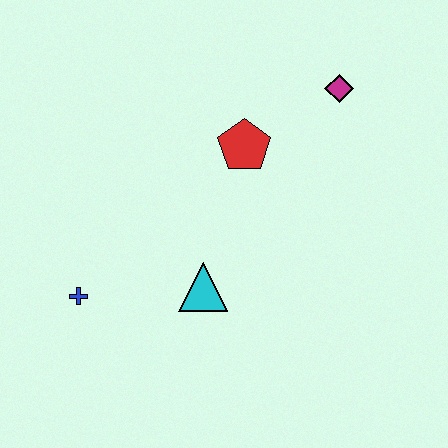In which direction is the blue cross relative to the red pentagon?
The blue cross is to the left of the red pentagon.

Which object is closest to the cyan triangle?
The blue cross is closest to the cyan triangle.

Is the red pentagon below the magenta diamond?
Yes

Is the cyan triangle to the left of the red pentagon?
Yes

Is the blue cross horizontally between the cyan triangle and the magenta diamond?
No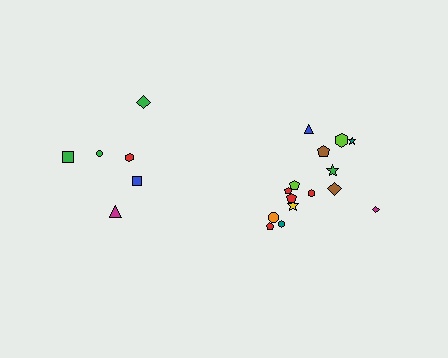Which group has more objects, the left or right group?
The right group.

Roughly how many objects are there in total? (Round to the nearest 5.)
Roughly 20 objects in total.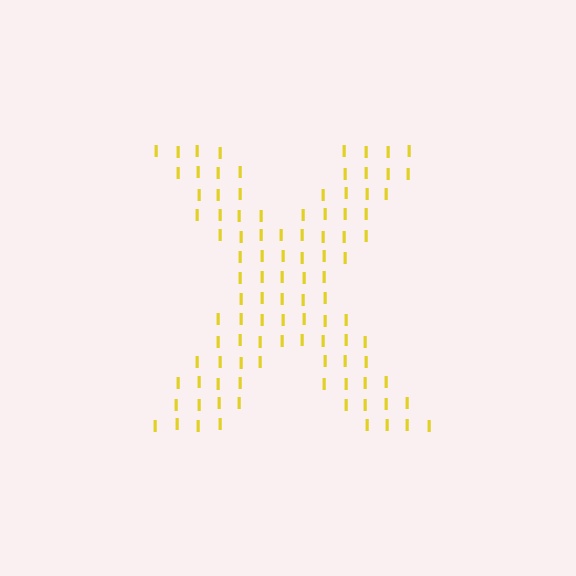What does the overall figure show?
The overall figure shows the letter X.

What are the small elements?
The small elements are letter I's.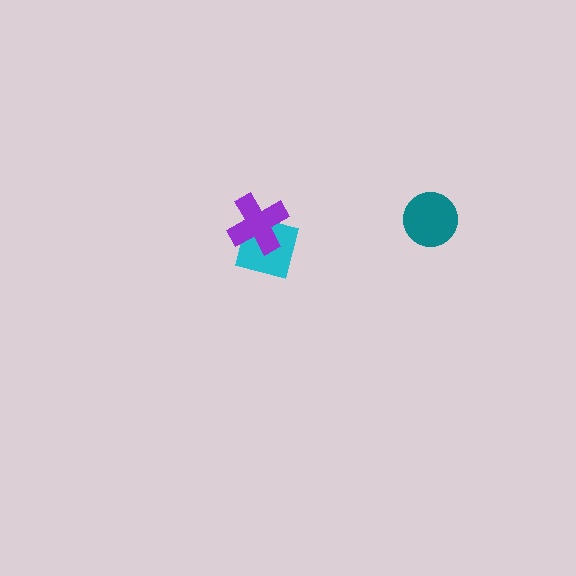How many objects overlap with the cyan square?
1 object overlaps with the cyan square.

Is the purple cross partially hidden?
No, no other shape covers it.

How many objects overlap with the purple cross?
1 object overlaps with the purple cross.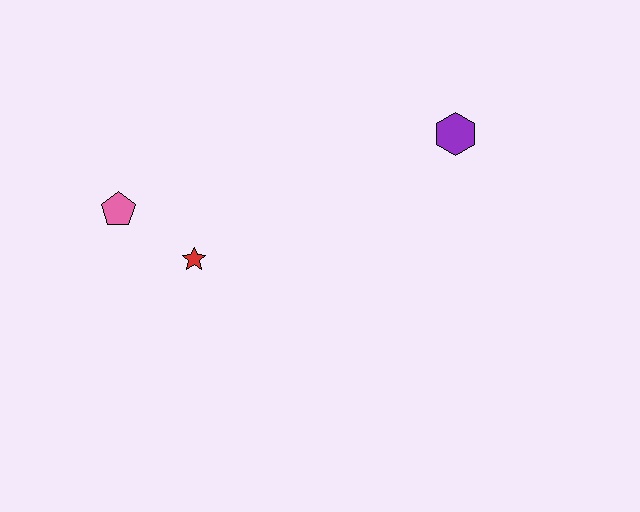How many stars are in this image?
There is 1 star.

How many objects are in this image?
There are 3 objects.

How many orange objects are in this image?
There are no orange objects.